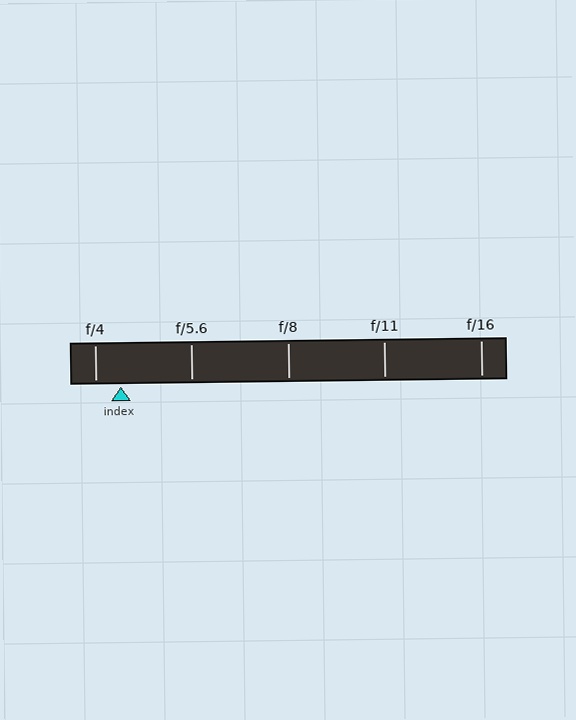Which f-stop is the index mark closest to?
The index mark is closest to f/4.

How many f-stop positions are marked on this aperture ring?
There are 5 f-stop positions marked.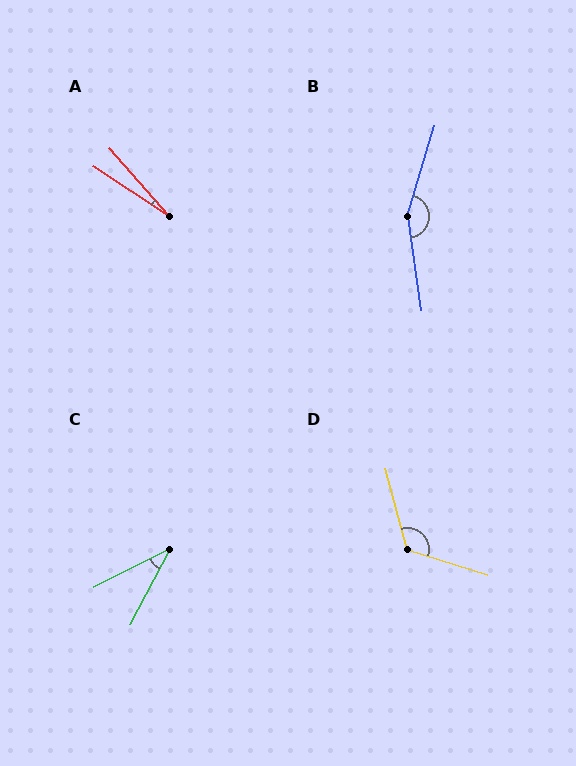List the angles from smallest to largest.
A (15°), C (36°), D (122°), B (155°).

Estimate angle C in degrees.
Approximately 36 degrees.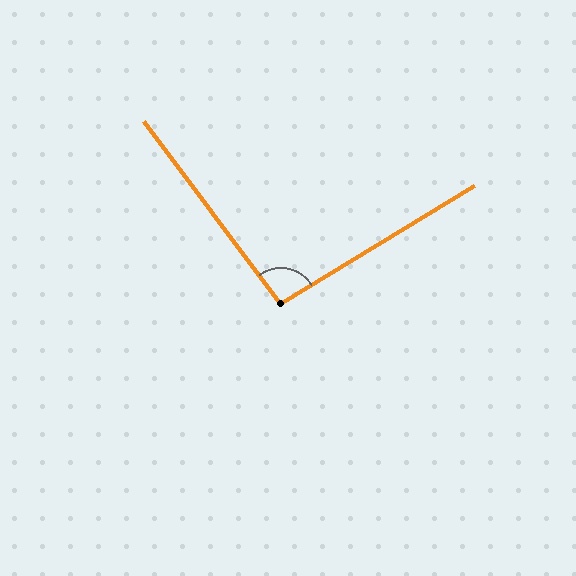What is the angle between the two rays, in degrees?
Approximately 95 degrees.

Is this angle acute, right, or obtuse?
It is obtuse.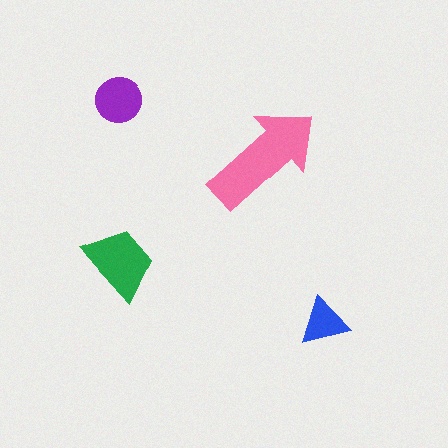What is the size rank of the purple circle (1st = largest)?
3rd.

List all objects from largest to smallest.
The pink arrow, the green trapezoid, the purple circle, the blue triangle.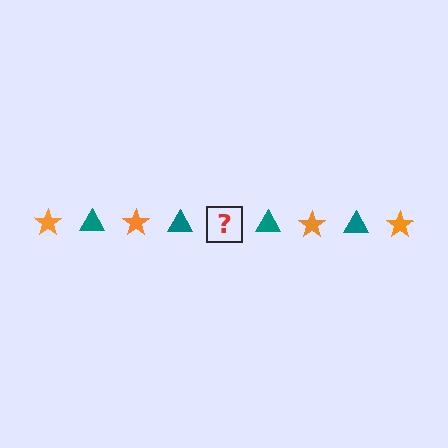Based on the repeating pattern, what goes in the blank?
The blank should be an orange star.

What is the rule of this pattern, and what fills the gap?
The rule is that the pattern alternates between orange star and teal triangle. The gap should be filled with an orange star.